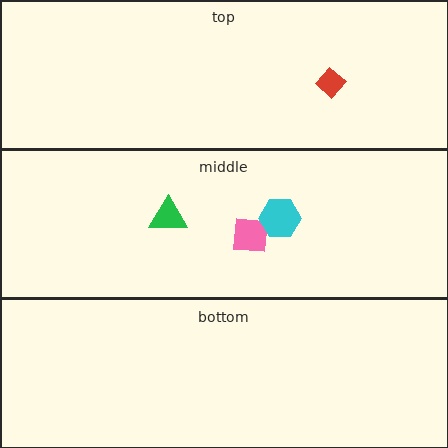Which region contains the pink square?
The middle region.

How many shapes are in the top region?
1.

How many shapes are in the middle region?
3.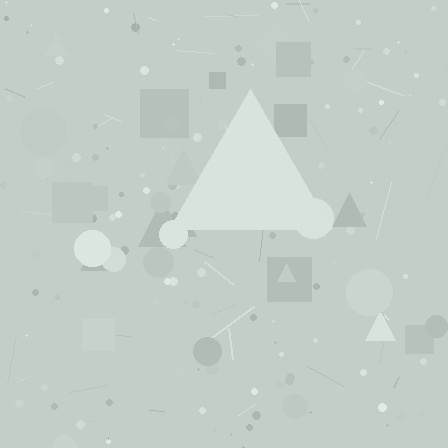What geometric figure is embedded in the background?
A triangle is embedded in the background.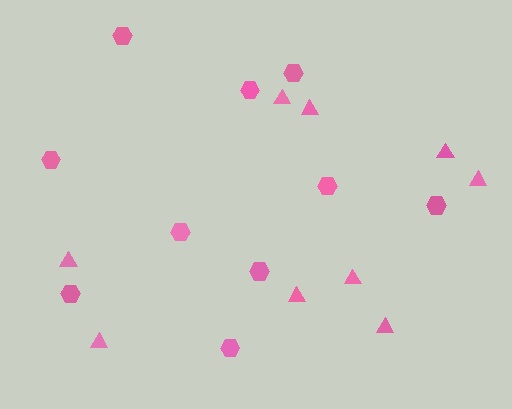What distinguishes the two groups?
There are 2 groups: one group of triangles (9) and one group of hexagons (10).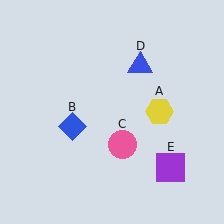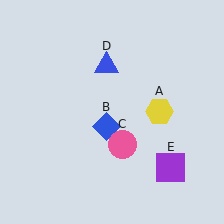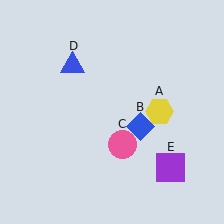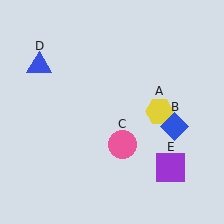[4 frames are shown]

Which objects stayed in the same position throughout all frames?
Yellow hexagon (object A) and pink circle (object C) and purple square (object E) remained stationary.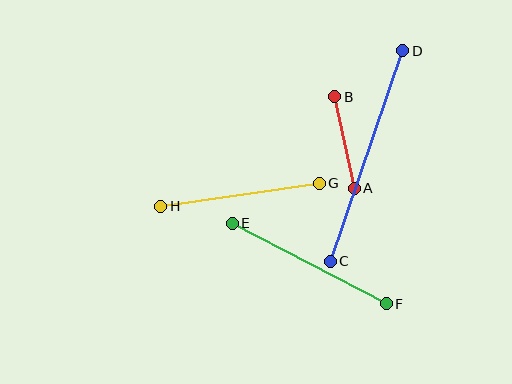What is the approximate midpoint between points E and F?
The midpoint is at approximately (309, 263) pixels.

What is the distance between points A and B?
The distance is approximately 94 pixels.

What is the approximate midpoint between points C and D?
The midpoint is at approximately (367, 156) pixels.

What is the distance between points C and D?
The distance is approximately 223 pixels.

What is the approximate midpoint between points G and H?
The midpoint is at approximately (240, 195) pixels.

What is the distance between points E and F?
The distance is approximately 174 pixels.